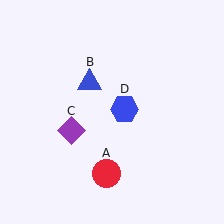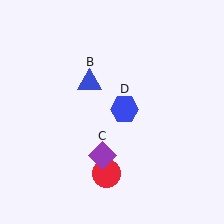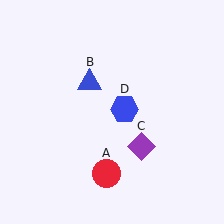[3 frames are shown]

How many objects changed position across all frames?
1 object changed position: purple diamond (object C).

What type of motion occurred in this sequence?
The purple diamond (object C) rotated counterclockwise around the center of the scene.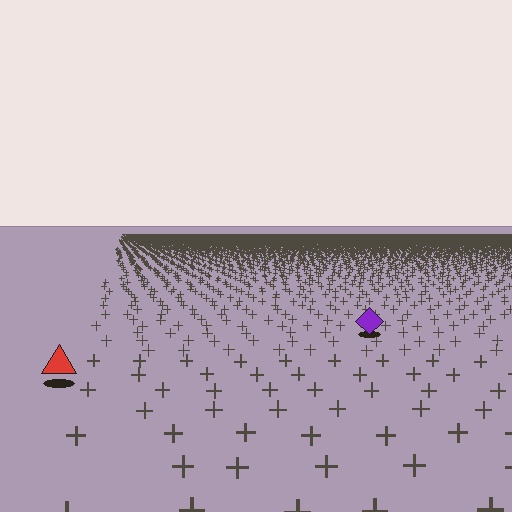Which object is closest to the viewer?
The red triangle is closest. The texture marks near it are larger and more spread out.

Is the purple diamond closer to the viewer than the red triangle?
No. The red triangle is closer — you can tell from the texture gradient: the ground texture is coarser near it.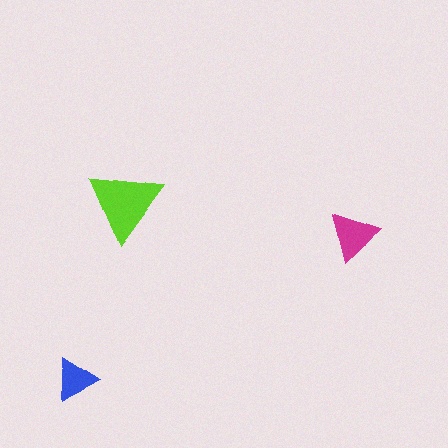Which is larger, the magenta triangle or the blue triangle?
The magenta one.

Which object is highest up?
The lime triangle is topmost.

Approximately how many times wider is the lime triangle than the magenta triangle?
About 1.5 times wider.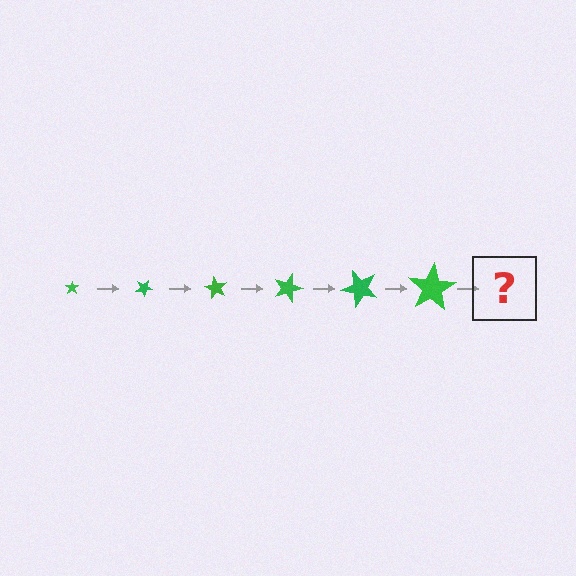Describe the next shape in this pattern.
It should be a star, larger than the previous one and rotated 180 degrees from the start.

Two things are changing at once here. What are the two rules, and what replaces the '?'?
The two rules are that the star grows larger each step and it rotates 30 degrees each step. The '?' should be a star, larger than the previous one and rotated 180 degrees from the start.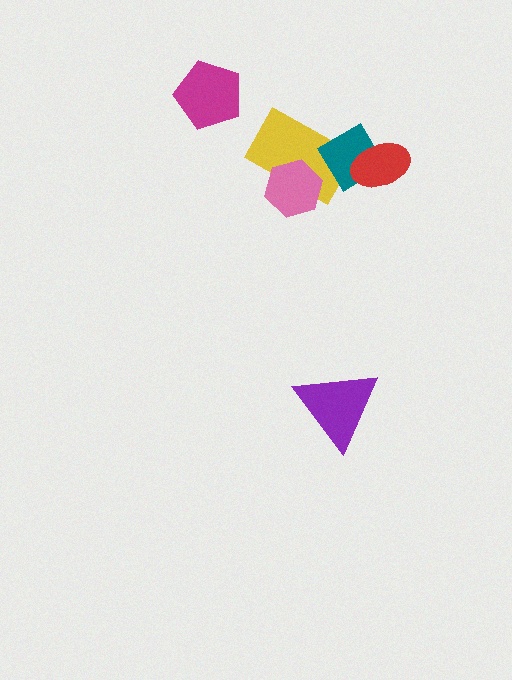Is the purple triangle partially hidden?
No, no other shape covers it.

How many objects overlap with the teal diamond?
2 objects overlap with the teal diamond.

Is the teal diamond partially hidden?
Yes, it is partially covered by another shape.